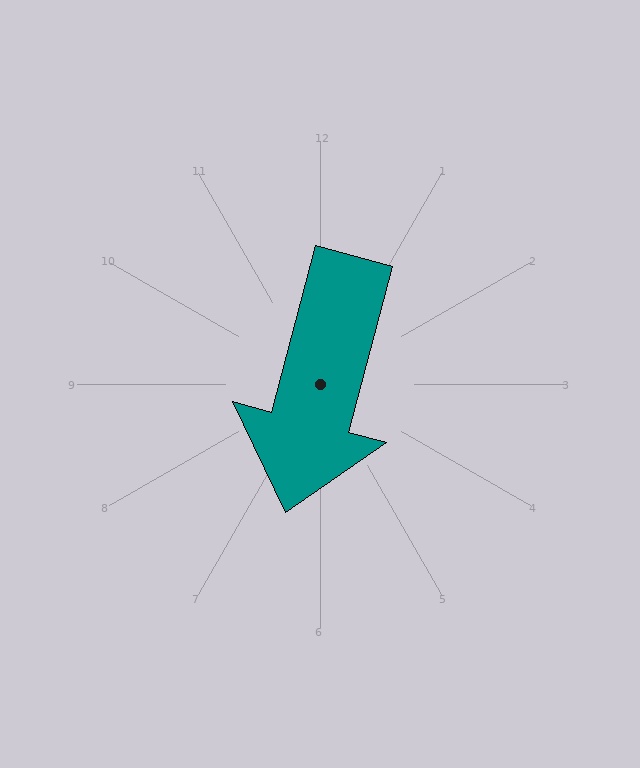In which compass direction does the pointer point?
South.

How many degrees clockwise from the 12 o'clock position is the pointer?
Approximately 195 degrees.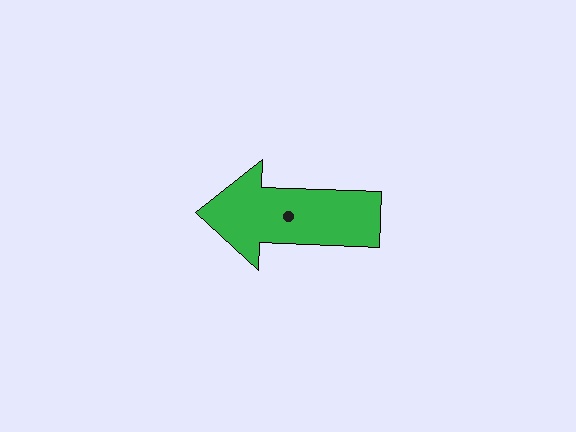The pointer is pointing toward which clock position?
Roughly 9 o'clock.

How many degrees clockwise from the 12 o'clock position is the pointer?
Approximately 272 degrees.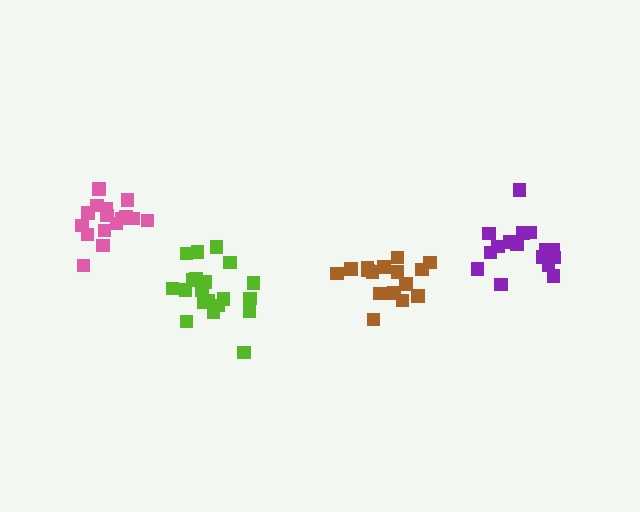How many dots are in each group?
Group 1: 20 dots, Group 2: 16 dots, Group 3: 16 dots, Group 4: 17 dots (69 total).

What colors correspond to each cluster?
The clusters are colored: lime, brown, pink, purple.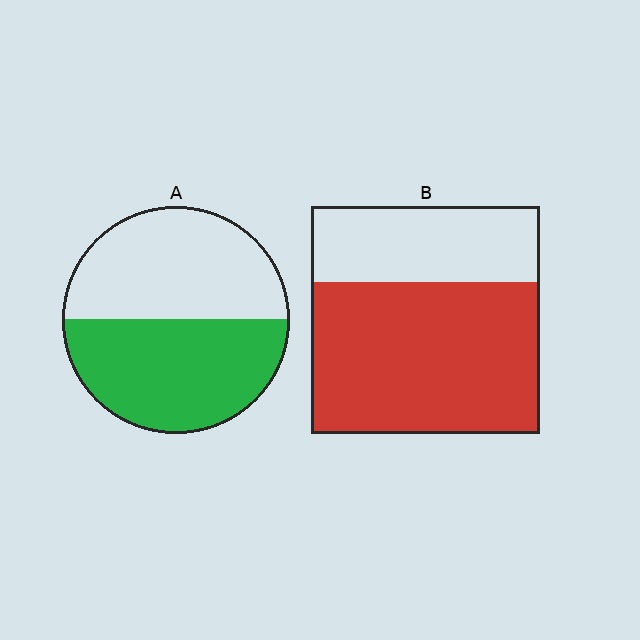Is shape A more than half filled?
Roughly half.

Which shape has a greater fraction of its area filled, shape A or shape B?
Shape B.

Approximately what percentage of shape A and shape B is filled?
A is approximately 50% and B is approximately 65%.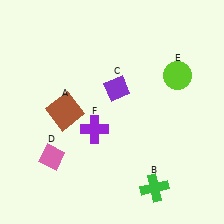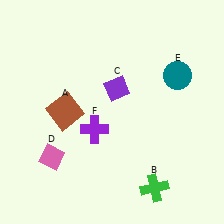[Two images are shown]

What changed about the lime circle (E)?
In Image 1, E is lime. In Image 2, it changed to teal.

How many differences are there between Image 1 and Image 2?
There is 1 difference between the two images.